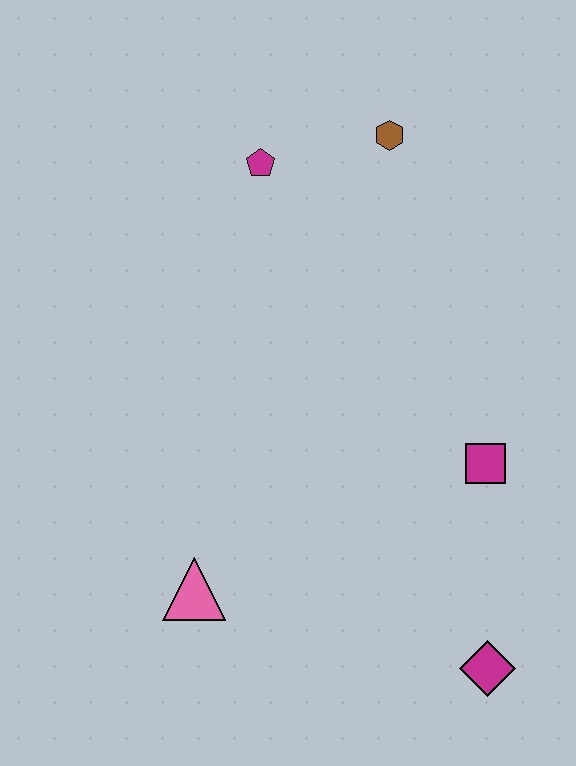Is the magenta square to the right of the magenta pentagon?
Yes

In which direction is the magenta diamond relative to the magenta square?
The magenta diamond is below the magenta square.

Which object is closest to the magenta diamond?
The magenta square is closest to the magenta diamond.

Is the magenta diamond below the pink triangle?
Yes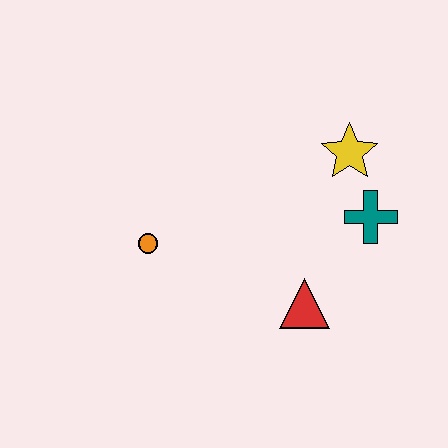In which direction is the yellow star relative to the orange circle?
The yellow star is to the right of the orange circle.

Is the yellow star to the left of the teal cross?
Yes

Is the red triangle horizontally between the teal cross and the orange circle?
Yes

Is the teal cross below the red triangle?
No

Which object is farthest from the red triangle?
The orange circle is farthest from the red triangle.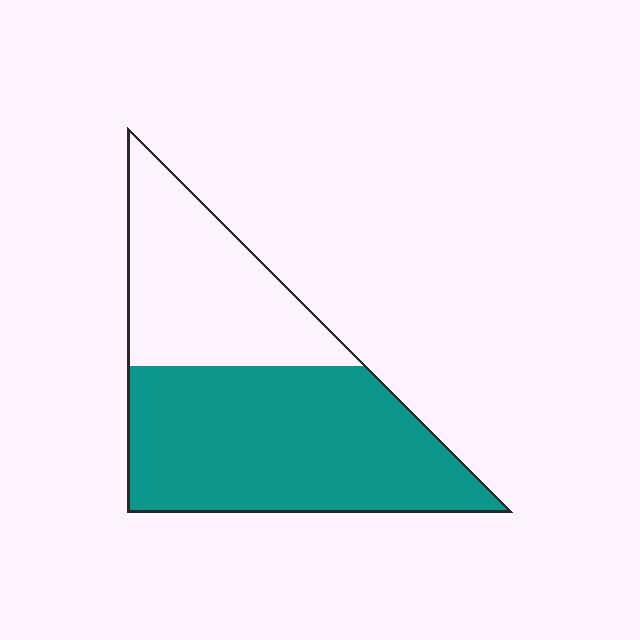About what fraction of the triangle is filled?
About five eighths (5/8).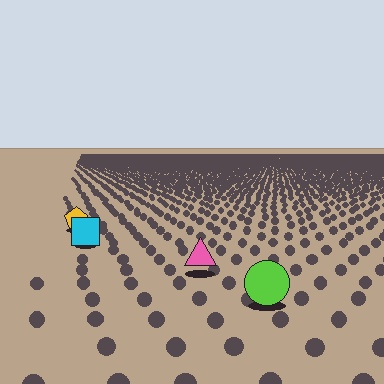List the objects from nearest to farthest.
From nearest to farthest: the lime circle, the pink triangle, the cyan square, the yellow pentagon.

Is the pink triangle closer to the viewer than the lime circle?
No. The lime circle is closer — you can tell from the texture gradient: the ground texture is coarser near it.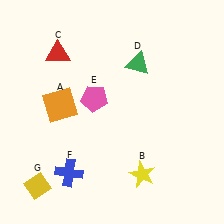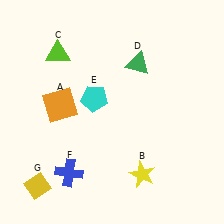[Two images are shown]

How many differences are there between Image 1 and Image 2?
There are 2 differences between the two images.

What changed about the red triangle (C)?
In Image 1, C is red. In Image 2, it changed to lime.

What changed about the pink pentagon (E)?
In Image 1, E is pink. In Image 2, it changed to cyan.